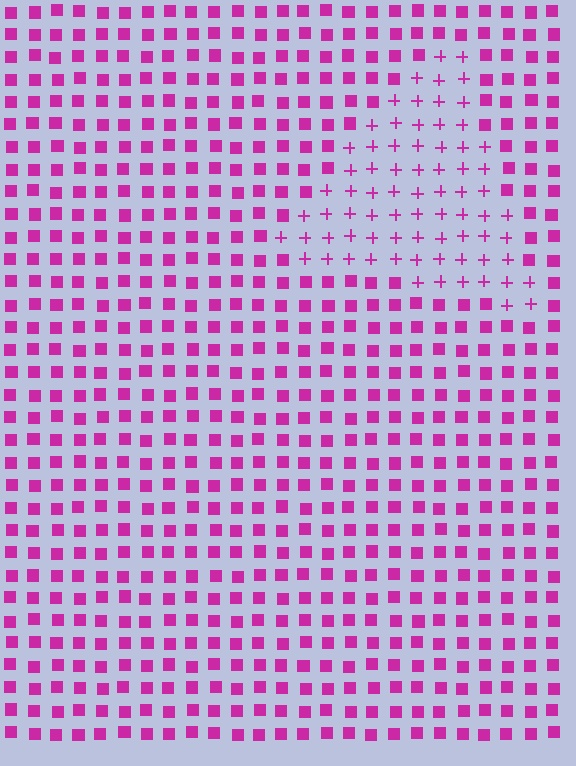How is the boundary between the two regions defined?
The boundary is defined by a change in element shape: plus signs inside vs. squares outside. All elements share the same color and spacing.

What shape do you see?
I see a triangle.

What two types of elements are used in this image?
The image uses plus signs inside the triangle region and squares outside it.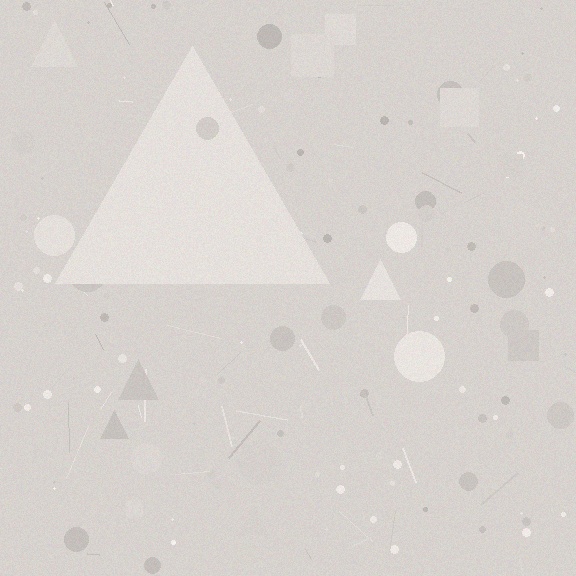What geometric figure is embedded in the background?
A triangle is embedded in the background.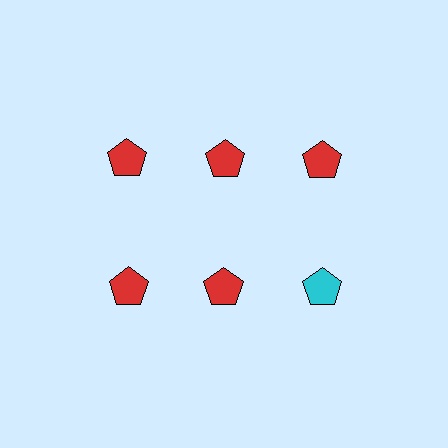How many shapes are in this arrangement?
There are 6 shapes arranged in a grid pattern.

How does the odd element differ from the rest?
It has a different color: cyan instead of red.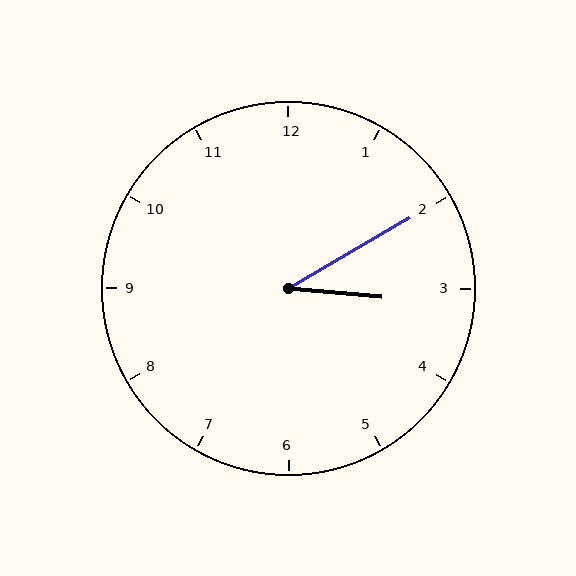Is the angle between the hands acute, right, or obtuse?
It is acute.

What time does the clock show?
3:10.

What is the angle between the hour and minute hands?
Approximately 35 degrees.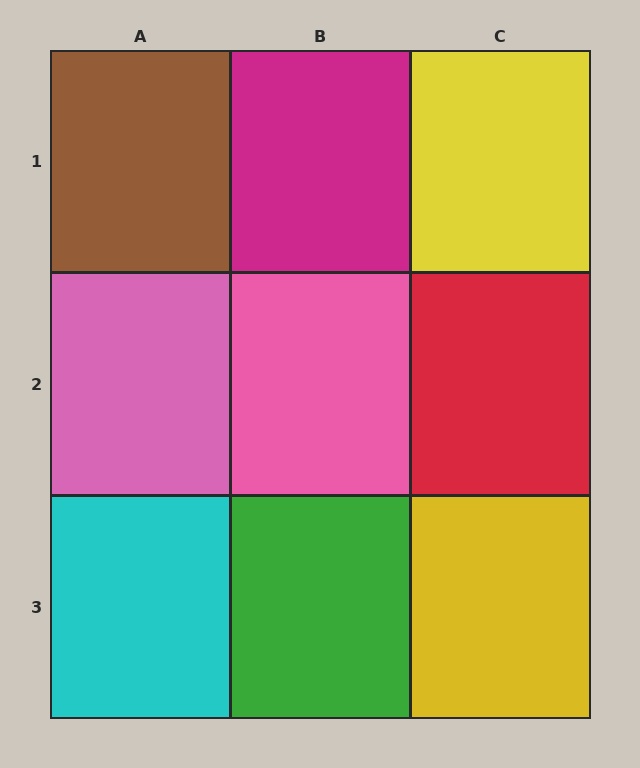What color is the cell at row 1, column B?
Magenta.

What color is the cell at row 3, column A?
Cyan.